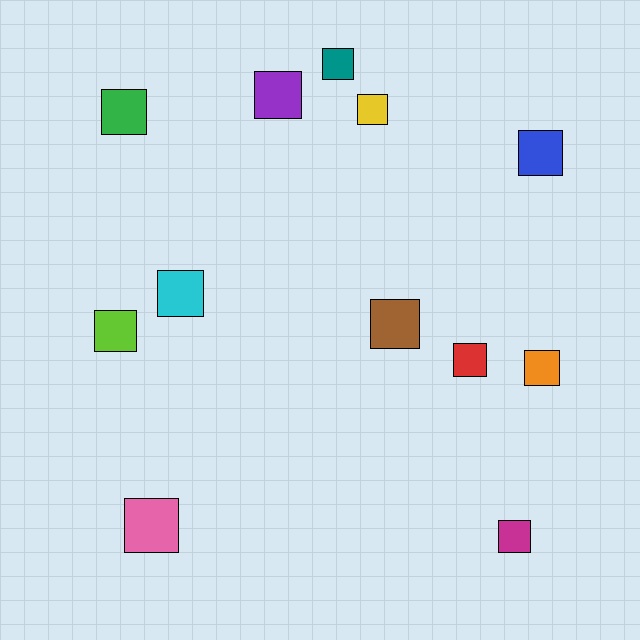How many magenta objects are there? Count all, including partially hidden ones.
There is 1 magenta object.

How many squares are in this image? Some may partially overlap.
There are 12 squares.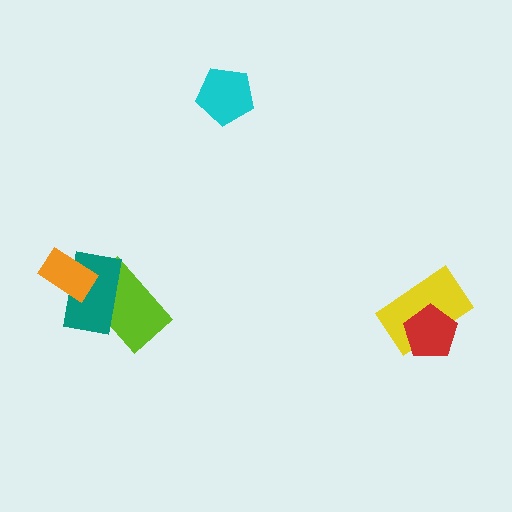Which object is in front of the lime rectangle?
The teal rectangle is in front of the lime rectangle.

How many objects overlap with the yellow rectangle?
1 object overlaps with the yellow rectangle.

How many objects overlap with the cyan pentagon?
0 objects overlap with the cyan pentagon.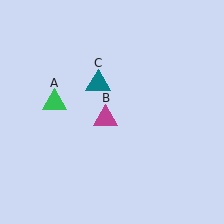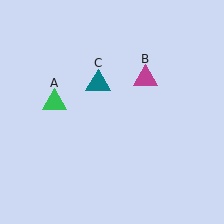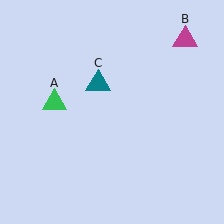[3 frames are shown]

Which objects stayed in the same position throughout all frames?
Green triangle (object A) and teal triangle (object C) remained stationary.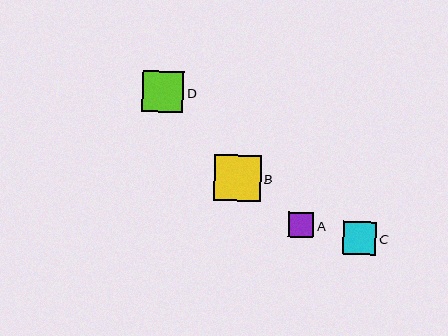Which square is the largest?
Square B is the largest with a size of approximately 47 pixels.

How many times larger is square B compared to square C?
Square B is approximately 1.4 times the size of square C.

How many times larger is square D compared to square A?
Square D is approximately 1.6 times the size of square A.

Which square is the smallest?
Square A is the smallest with a size of approximately 25 pixels.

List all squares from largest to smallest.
From largest to smallest: B, D, C, A.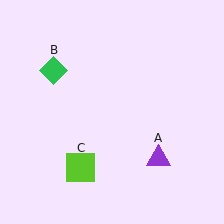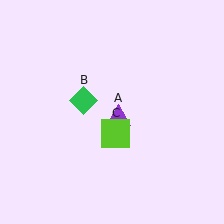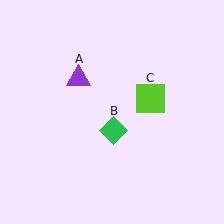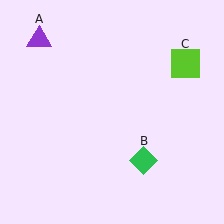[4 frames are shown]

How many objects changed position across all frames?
3 objects changed position: purple triangle (object A), green diamond (object B), lime square (object C).